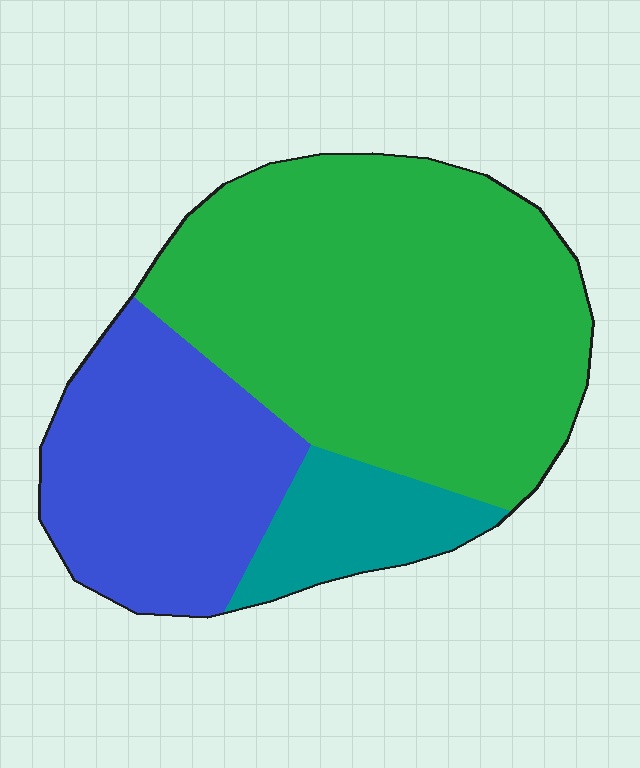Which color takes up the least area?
Teal, at roughly 10%.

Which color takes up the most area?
Green, at roughly 60%.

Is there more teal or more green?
Green.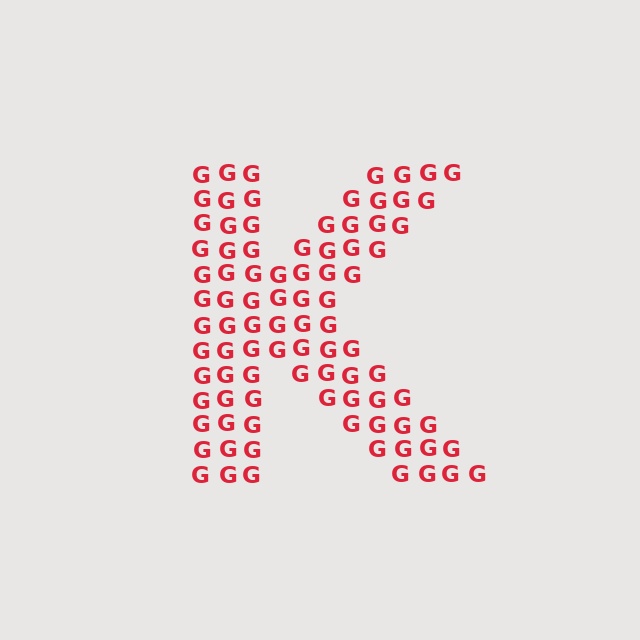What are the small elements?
The small elements are letter G's.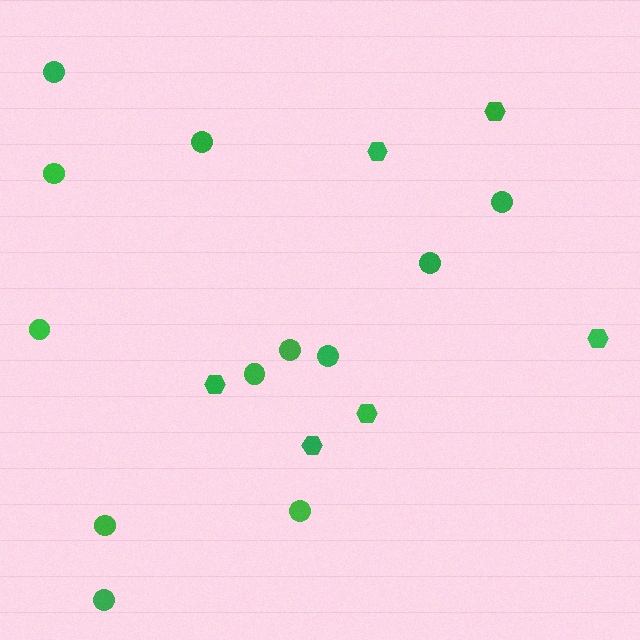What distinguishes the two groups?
There are 2 groups: one group of circles (12) and one group of hexagons (6).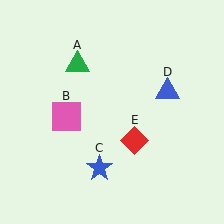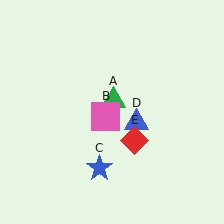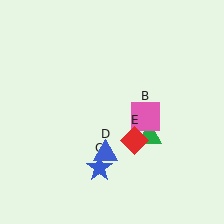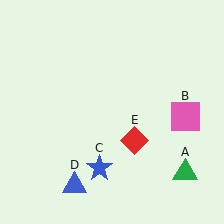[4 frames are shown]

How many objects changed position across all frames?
3 objects changed position: green triangle (object A), pink square (object B), blue triangle (object D).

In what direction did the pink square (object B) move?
The pink square (object B) moved right.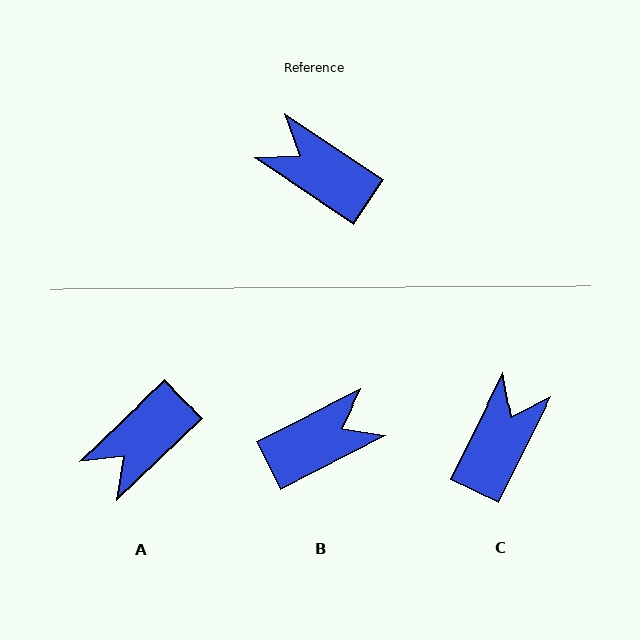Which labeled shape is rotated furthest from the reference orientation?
B, about 119 degrees away.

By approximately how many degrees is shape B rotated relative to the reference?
Approximately 119 degrees clockwise.